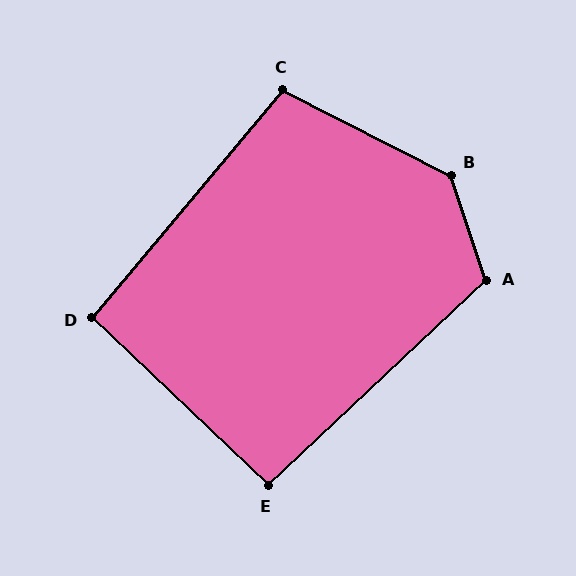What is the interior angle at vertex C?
Approximately 103 degrees (obtuse).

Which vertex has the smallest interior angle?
E, at approximately 93 degrees.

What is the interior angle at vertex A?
Approximately 115 degrees (obtuse).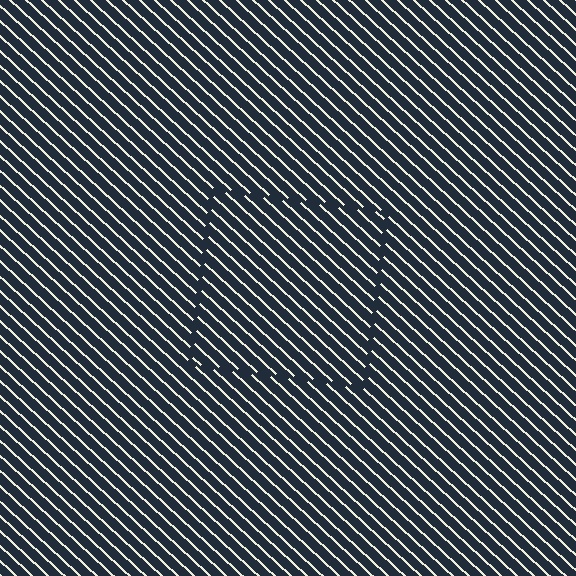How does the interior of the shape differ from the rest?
The interior of the shape contains the same grating, shifted by half a period — the contour is defined by the phase discontinuity where line-ends from the inner and outer gratings abut.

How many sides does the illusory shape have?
4 sides — the line-ends trace a square.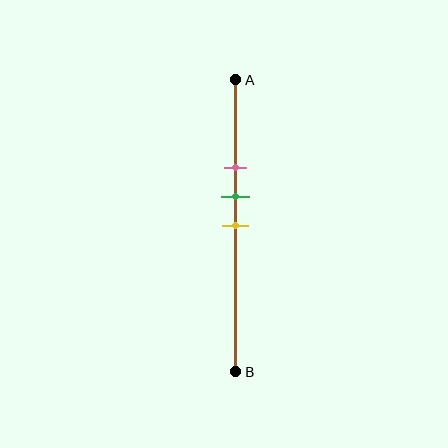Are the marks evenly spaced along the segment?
Yes, the marks are approximately evenly spaced.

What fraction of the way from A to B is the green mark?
The green mark is approximately 40% (0.4) of the way from A to B.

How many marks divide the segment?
There are 3 marks dividing the segment.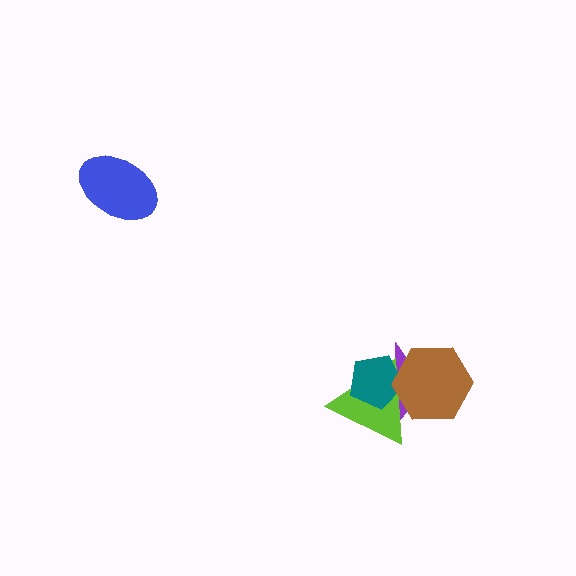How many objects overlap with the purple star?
3 objects overlap with the purple star.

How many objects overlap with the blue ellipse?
0 objects overlap with the blue ellipse.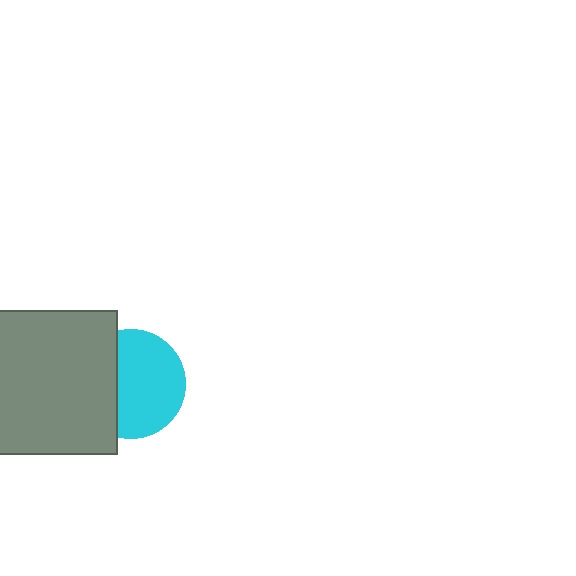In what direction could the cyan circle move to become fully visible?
The cyan circle could move right. That would shift it out from behind the gray square entirely.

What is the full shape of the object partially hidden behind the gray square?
The partially hidden object is a cyan circle.